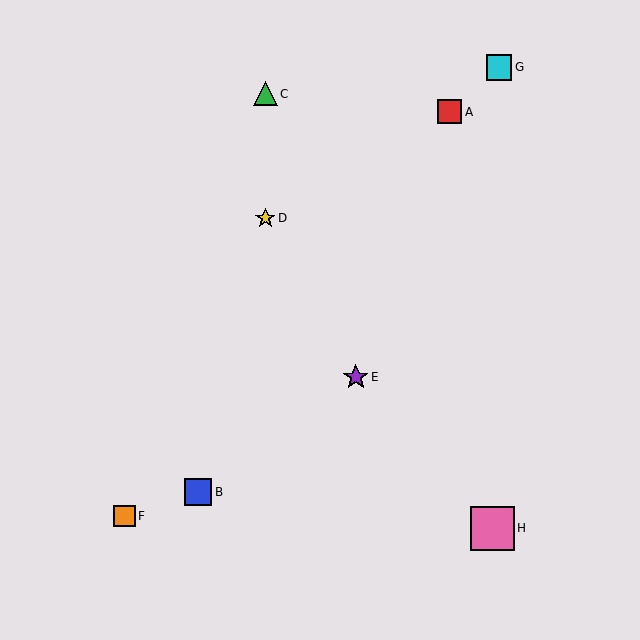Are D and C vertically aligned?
Yes, both are at x≈265.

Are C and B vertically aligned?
No, C is at x≈265 and B is at x≈198.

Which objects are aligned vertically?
Objects C, D are aligned vertically.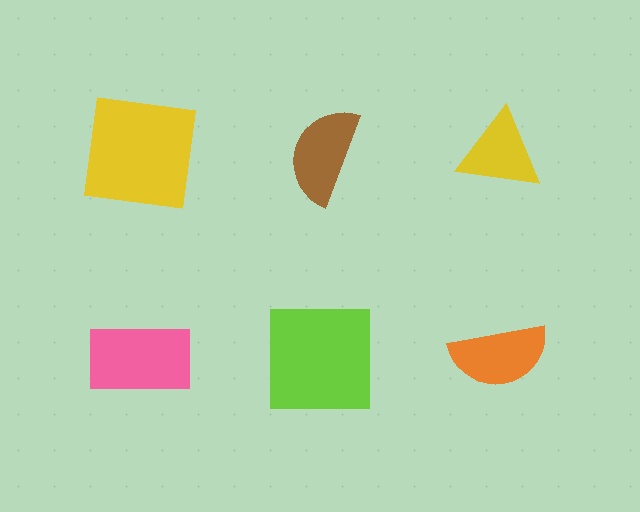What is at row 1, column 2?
A brown semicircle.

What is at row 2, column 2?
A lime square.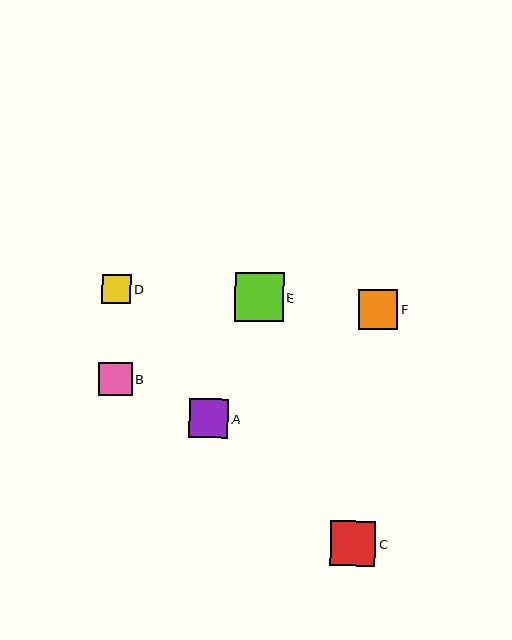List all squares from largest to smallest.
From largest to smallest: E, C, F, A, B, D.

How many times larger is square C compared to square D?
Square C is approximately 1.5 times the size of square D.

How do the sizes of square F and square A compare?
Square F and square A are approximately the same size.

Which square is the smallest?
Square D is the smallest with a size of approximately 29 pixels.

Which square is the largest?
Square E is the largest with a size of approximately 49 pixels.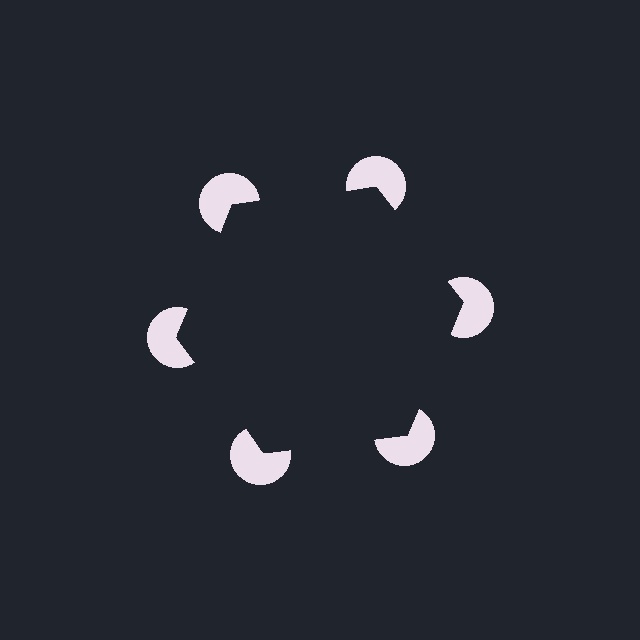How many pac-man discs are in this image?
There are 6 — one at each vertex of the illusory hexagon.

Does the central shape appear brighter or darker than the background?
It typically appears slightly darker than the background, even though no actual brightness change is drawn.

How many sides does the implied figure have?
6 sides.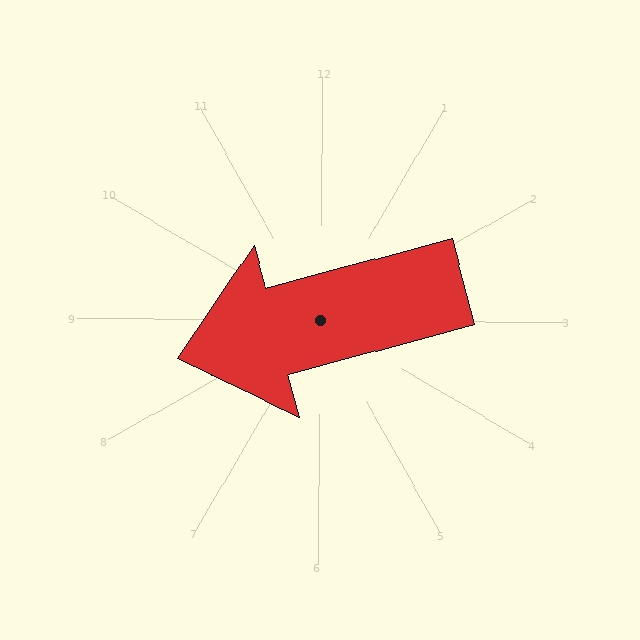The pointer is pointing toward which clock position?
Roughly 8 o'clock.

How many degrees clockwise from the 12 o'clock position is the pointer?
Approximately 255 degrees.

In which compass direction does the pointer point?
West.